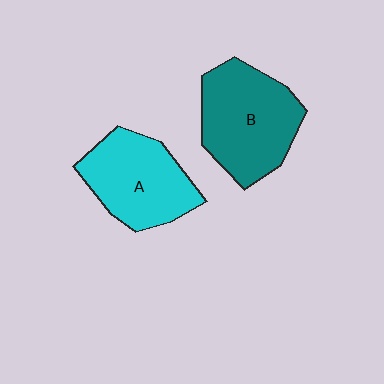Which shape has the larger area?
Shape B (teal).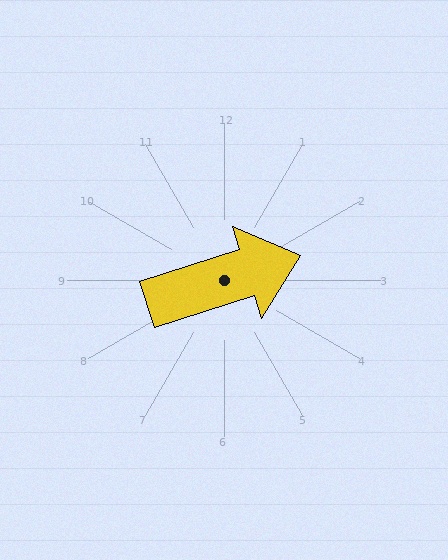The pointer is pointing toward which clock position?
Roughly 2 o'clock.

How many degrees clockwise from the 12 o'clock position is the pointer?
Approximately 72 degrees.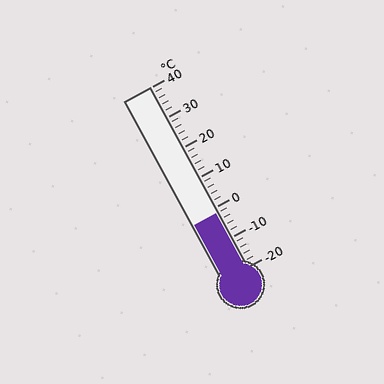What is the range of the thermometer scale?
The thermometer scale ranges from -20°C to 40°C.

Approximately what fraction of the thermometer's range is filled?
The thermometer is filled to approximately 30% of its range.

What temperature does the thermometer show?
The thermometer shows approximately -2°C.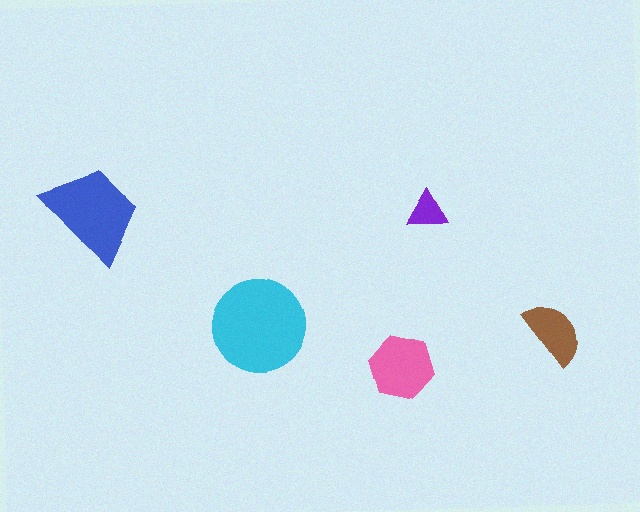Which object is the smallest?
The purple triangle.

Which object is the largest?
The cyan circle.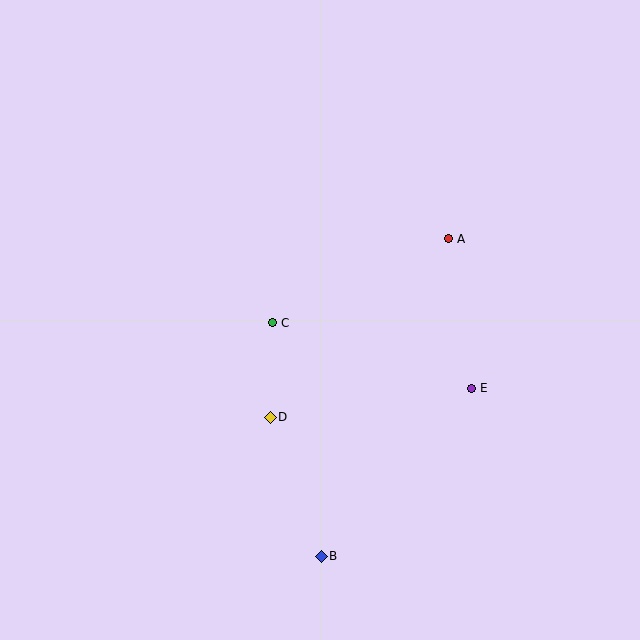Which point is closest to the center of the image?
Point C at (273, 323) is closest to the center.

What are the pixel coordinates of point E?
Point E is at (472, 388).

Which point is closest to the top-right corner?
Point A is closest to the top-right corner.